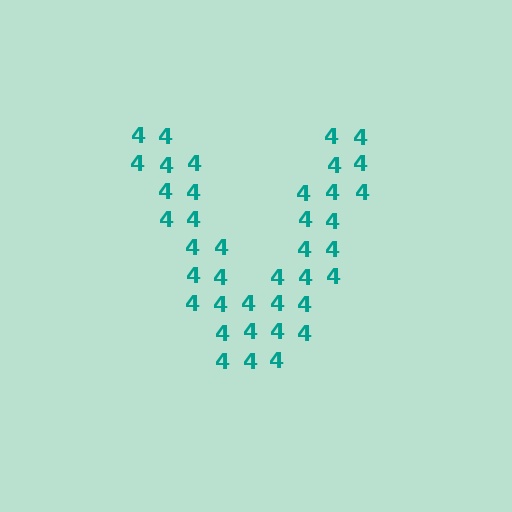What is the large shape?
The large shape is the letter V.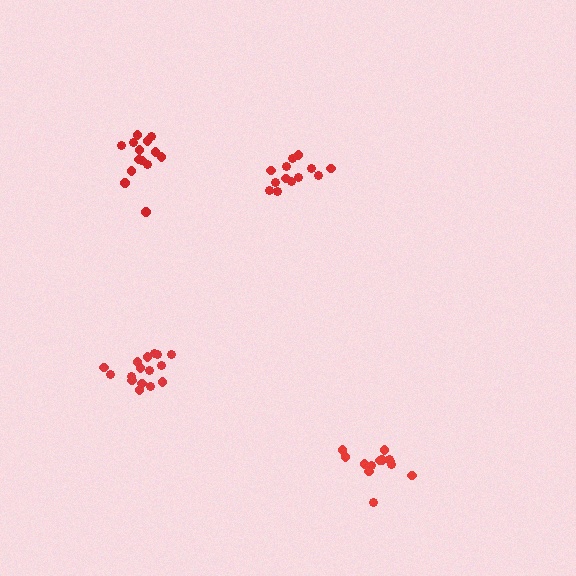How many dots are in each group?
Group 1: 13 dots, Group 2: 16 dots, Group 3: 13 dots, Group 4: 14 dots (56 total).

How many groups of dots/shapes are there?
There are 4 groups.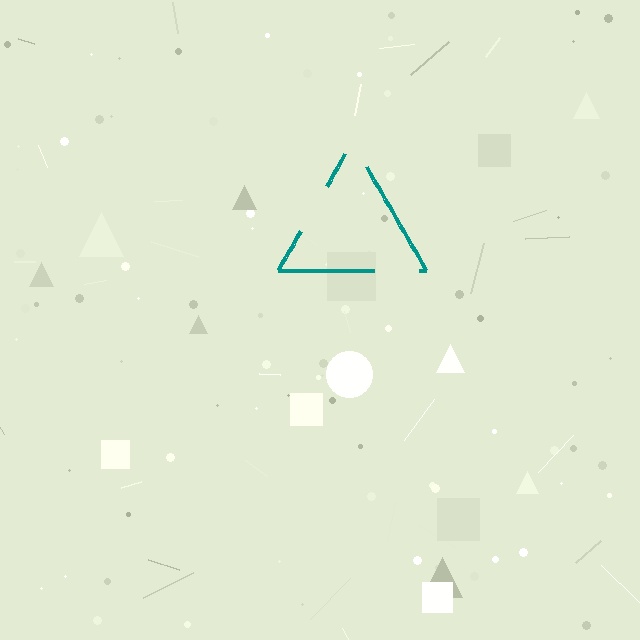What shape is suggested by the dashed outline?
The dashed outline suggests a triangle.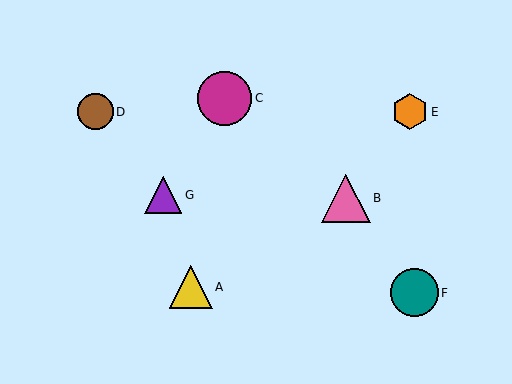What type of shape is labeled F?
Shape F is a teal circle.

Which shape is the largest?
The magenta circle (labeled C) is the largest.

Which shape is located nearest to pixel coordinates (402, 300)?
The teal circle (labeled F) at (414, 293) is nearest to that location.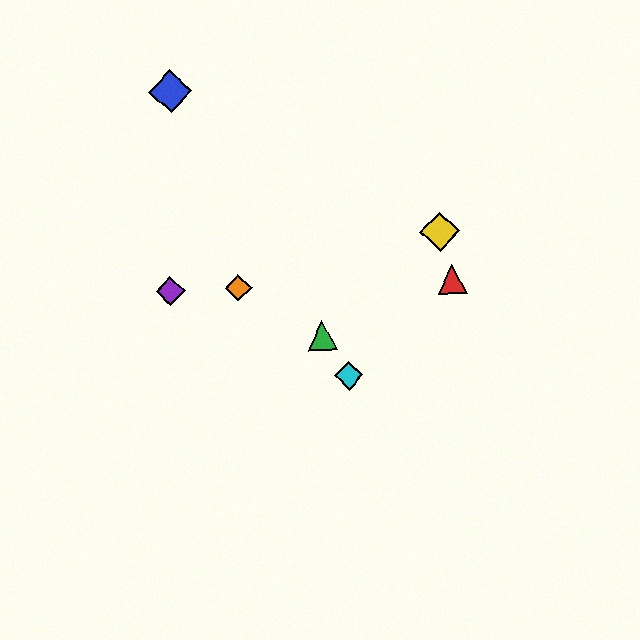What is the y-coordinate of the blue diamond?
The blue diamond is at y≈91.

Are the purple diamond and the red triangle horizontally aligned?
Yes, both are at y≈291.